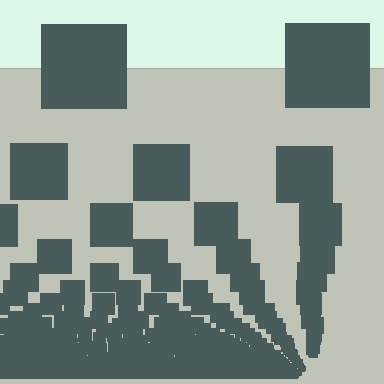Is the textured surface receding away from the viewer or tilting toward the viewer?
The surface appears to tilt toward the viewer. Texture elements get larger and sparser toward the top.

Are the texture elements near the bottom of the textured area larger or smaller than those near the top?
Smaller. The gradient is inverted — elements near the bottom are smaller and denser.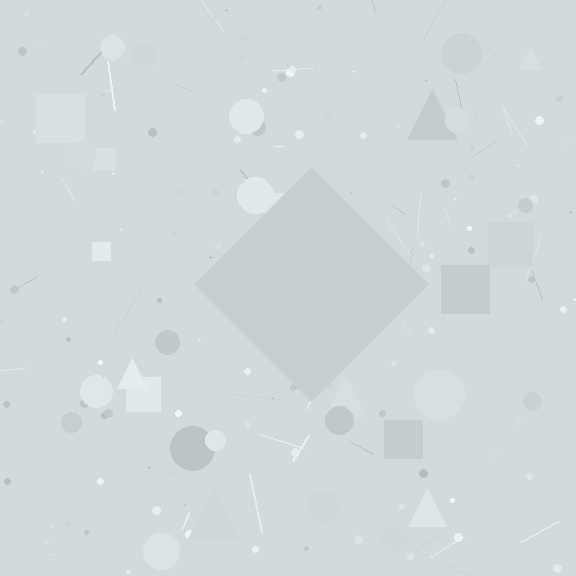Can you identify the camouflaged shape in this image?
The camouflaged shape is a diamond.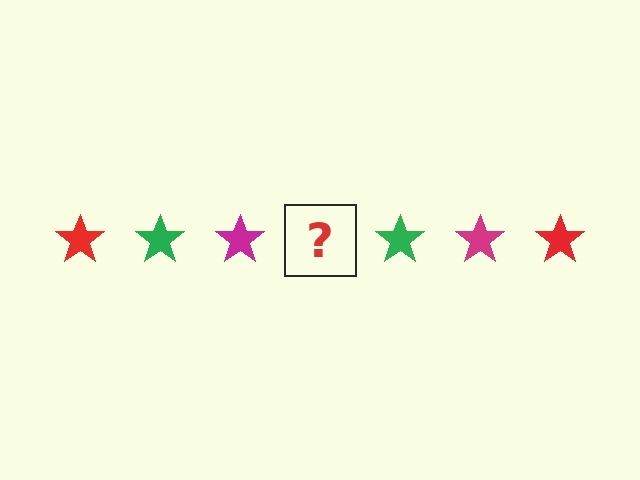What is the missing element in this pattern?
The missing element is a red star.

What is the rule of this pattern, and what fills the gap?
The rule is that the pattern cycles through red, green, magenta stars. The gap should be filled with a red star.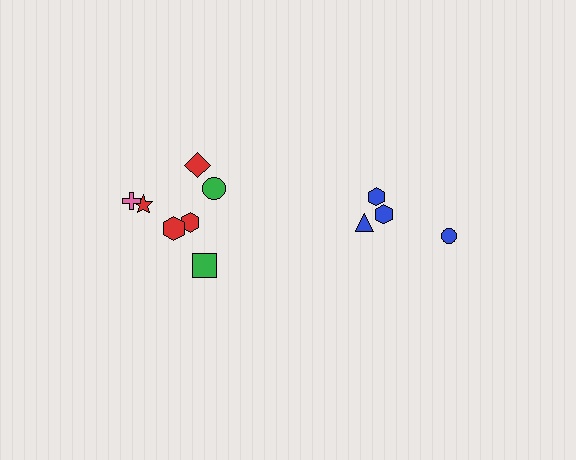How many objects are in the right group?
There are 4 objects.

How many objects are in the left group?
There are 7 objects.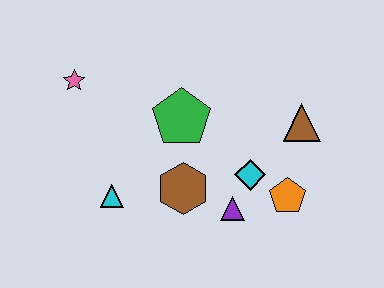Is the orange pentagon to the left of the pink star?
No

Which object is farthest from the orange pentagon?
The pink star is farthest from the orange pentagon.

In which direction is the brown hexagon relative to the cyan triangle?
The brown hexagon is to the right of the cyan triangle.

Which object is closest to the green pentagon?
The brown hexagon is closest to the green pentagon.